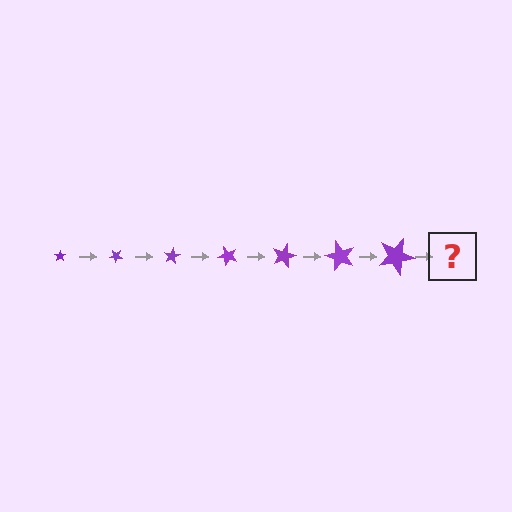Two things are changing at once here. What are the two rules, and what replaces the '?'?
The two rules are that the star grows larger each step and it rotates 40 degrees each step. The '?' should be a star, larger than the previous one and rotated 280 degrees from the start.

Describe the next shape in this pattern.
It should be a star, larger than the previous one and rotated 280 degrees from the start.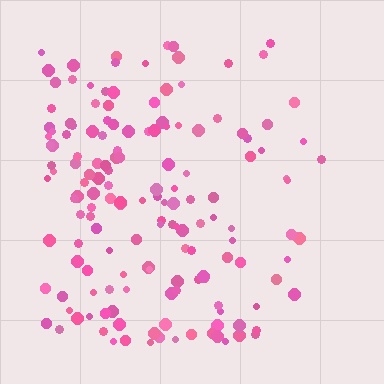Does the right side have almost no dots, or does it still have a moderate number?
Still a moderate number, just noticeably fewer than the left.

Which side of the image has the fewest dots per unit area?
The right.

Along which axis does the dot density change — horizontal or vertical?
Horizontal.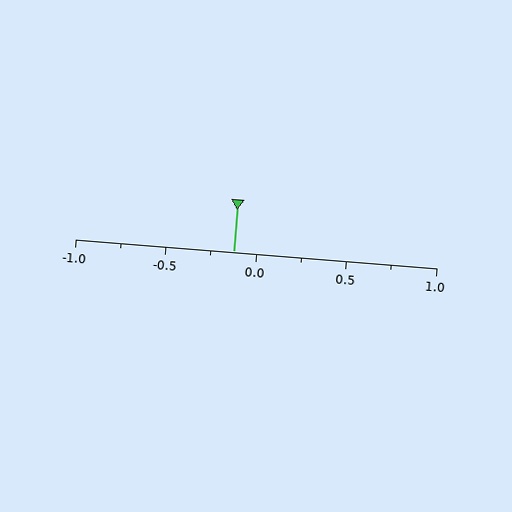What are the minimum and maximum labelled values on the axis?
The axis runs from -1.0 to 1.0.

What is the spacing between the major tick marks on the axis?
The major ticks are spaced 0.5 apart.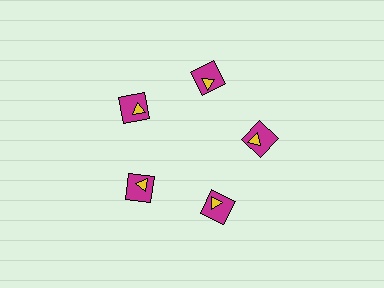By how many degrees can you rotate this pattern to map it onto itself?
The pattern maps onto itself every 72 degrees of rotation.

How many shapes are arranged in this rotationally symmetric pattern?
There are 10 shapes, arranged in 5 groups of 2.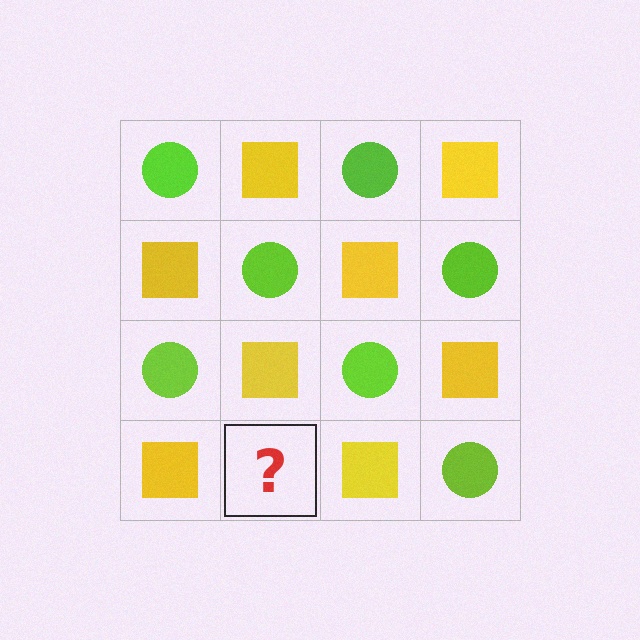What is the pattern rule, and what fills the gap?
The rule is that it alternates lime circle and yellow square in a checkerboard pattern. The gap should be filled with a lime circle.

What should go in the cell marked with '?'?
The missing cell should contain a lime circle.